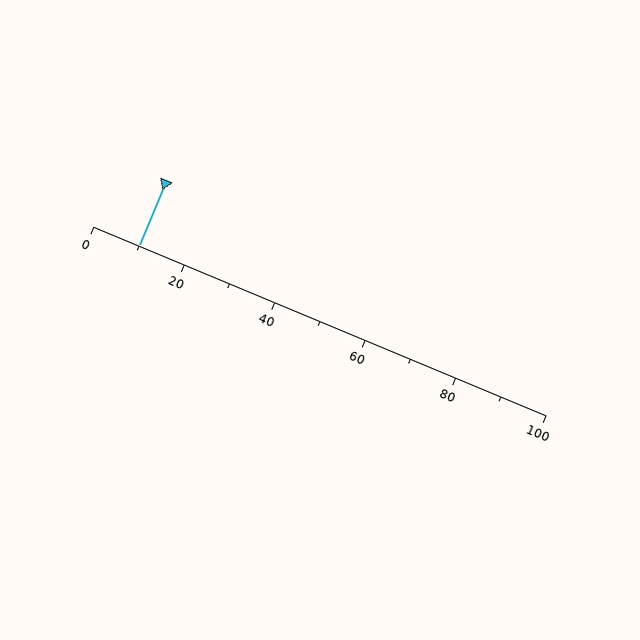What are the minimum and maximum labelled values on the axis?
The axis runs from 0 to 100.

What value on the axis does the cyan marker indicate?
The marker indicates approximately 10.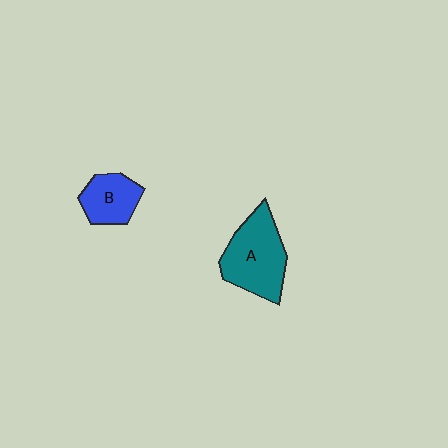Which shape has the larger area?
Shape A (teal).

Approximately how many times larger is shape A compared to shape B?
Approximately 1.7 times.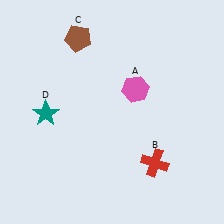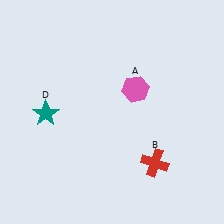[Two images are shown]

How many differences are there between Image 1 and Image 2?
There is 1 difference between the two images.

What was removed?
The brown pentagon (C) was removed in Image 2.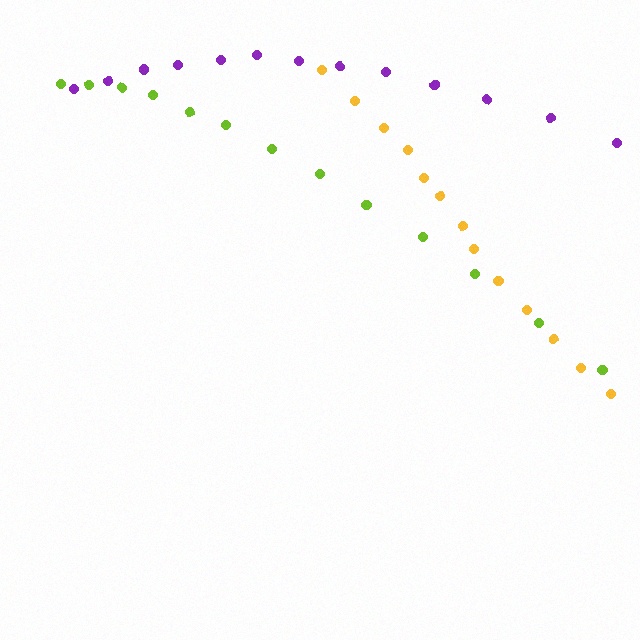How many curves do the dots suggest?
There are 3 distinct paths.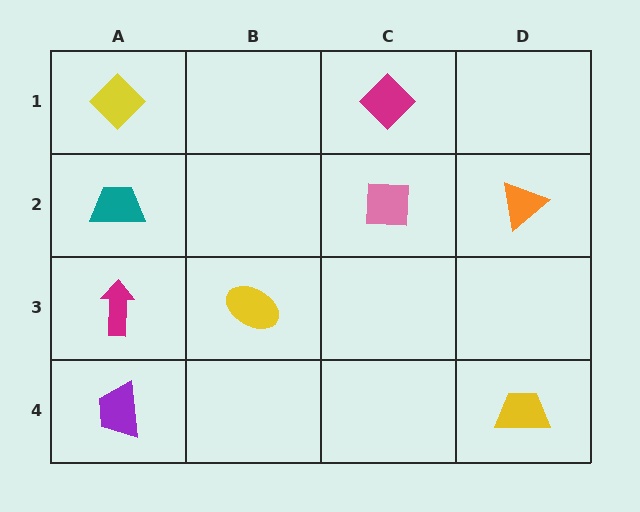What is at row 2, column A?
A teal trapezoid.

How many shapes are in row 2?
3 shapes.